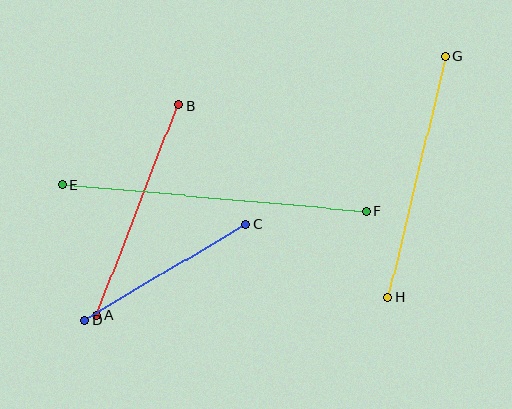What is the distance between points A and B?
The distance is approximately 225 pixels.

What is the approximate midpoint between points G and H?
The midpoint is at approximately (417, 177) pixels.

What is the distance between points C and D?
The distance is approximately 187 pixels.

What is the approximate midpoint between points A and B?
The midpoint is at approximately (138, 210) pixels.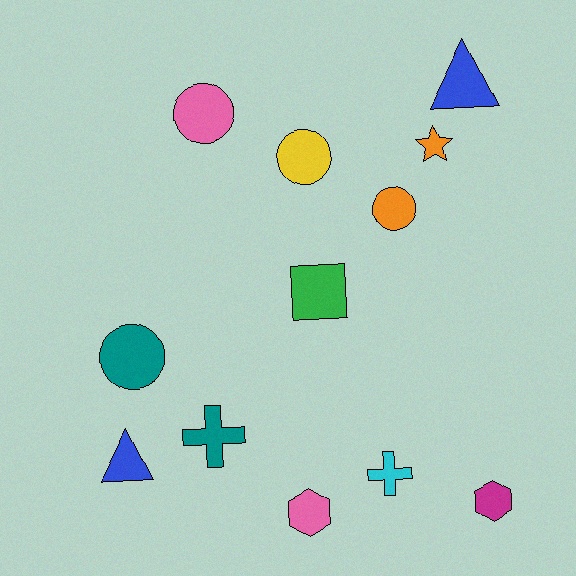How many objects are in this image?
There are 12 objects.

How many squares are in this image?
There is 1 square.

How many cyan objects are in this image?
There is 1 cyan object.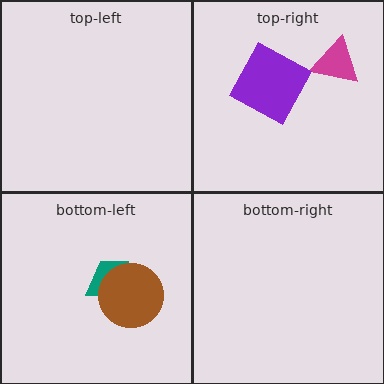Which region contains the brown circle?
The bottom-left region.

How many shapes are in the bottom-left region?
2.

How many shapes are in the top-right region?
2.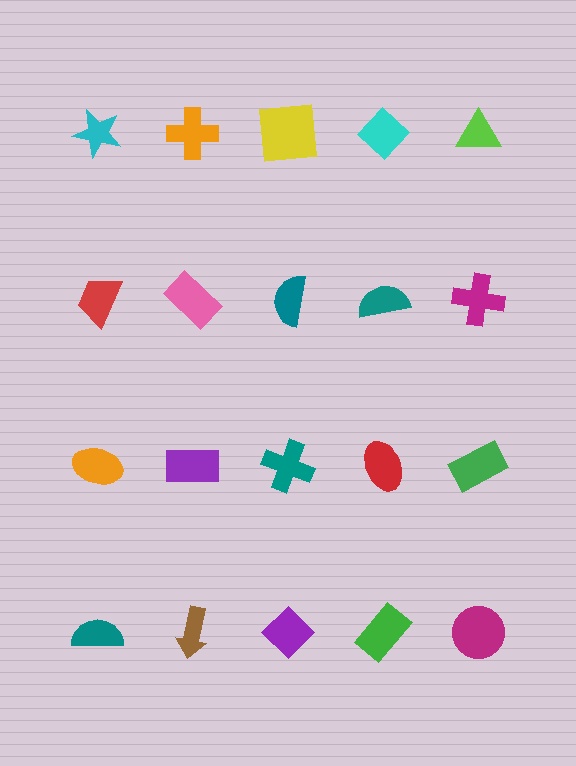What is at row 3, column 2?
A purple rectangle.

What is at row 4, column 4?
A green rectangle.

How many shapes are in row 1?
5 shapes.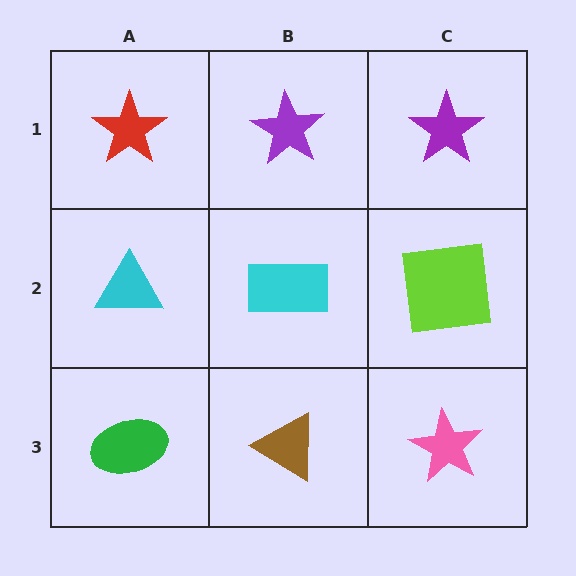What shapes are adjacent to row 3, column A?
A cyan triangle (row 2, column A), a brown triangle (row 3, column B).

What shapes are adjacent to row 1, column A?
A cyan triangle (row 2, column A), a purple star (row 1, column B).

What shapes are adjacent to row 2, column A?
A red star (row 1, column A), a green ellipse (row 3, column A), a cyan rectangle (row 2, column B).